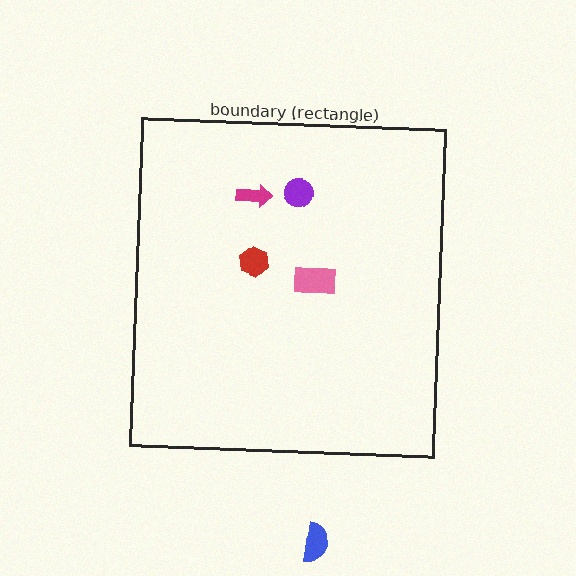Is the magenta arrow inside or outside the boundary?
Inside.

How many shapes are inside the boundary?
4 inside, 1 outside.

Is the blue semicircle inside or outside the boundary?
Outside.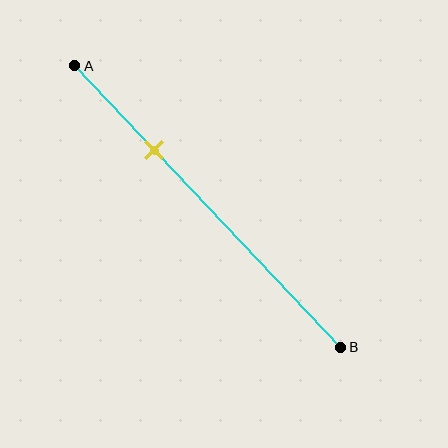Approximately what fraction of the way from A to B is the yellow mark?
The yellow mark is approximately 30% of the way from A to B.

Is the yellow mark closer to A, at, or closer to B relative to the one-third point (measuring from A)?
The yellow mark is closer to point A than the one-third point of segment AB.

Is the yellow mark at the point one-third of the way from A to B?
No, the mark is at about 30% from A, not at the 33% one-third point.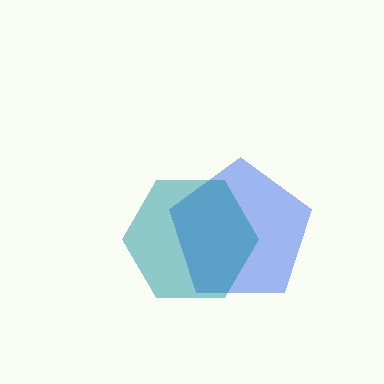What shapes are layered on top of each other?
The layered shapes are: a blue pentagon, a teal hexagon.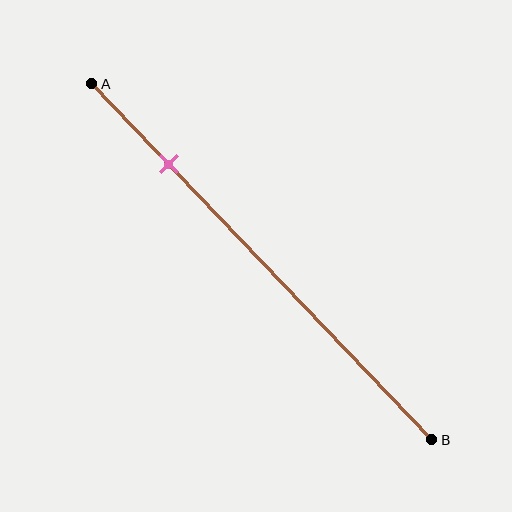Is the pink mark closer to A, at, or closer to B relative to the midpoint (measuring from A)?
The pink mark is closer to point A than the midpoint of segment AB.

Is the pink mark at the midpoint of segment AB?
No, the mark is at about 25% from A, not at the 50% midpoint.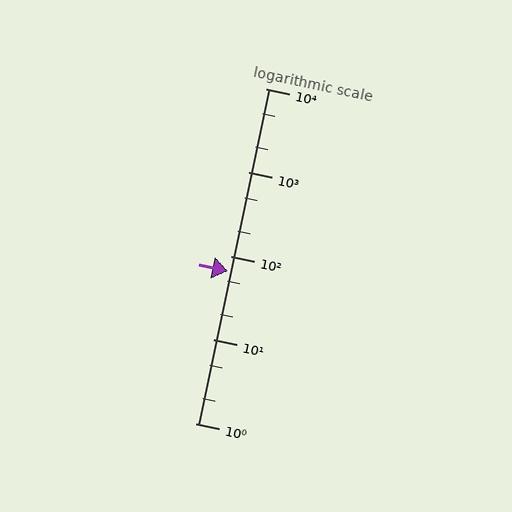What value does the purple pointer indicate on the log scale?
The pointer indicates approximately 66.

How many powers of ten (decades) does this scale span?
The scale spans 4 decades, from 1 to 10000.